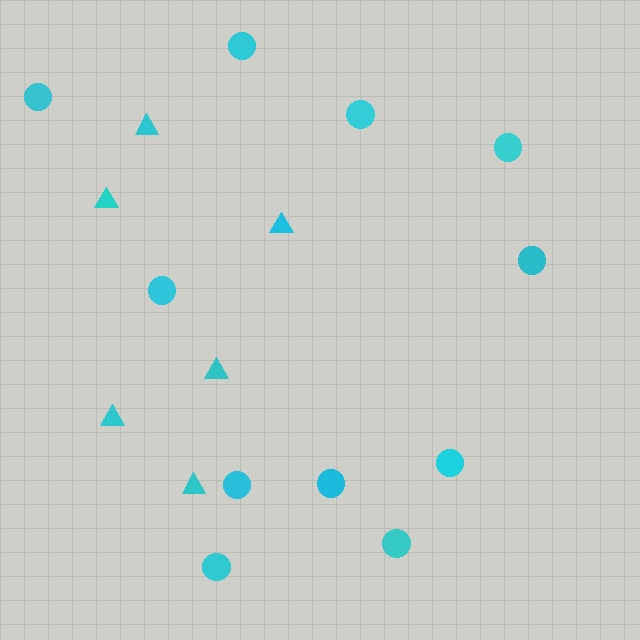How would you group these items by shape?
There are 2 groups: one group of circles (11) and one group of triangles (6).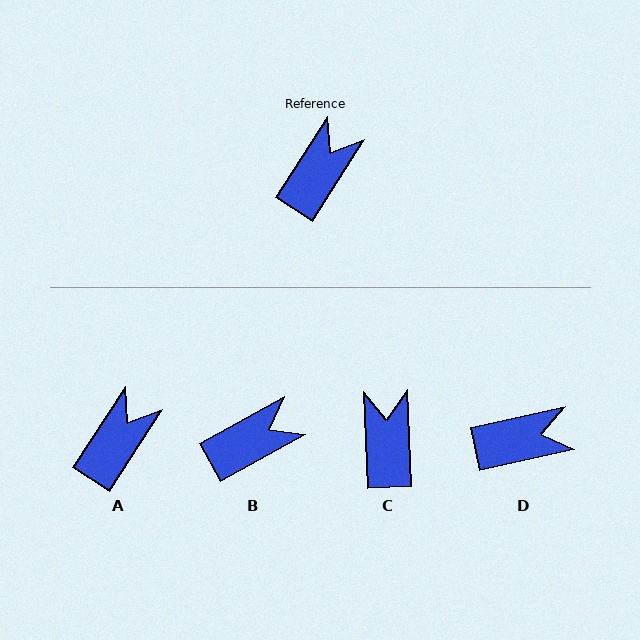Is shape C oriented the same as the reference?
No, it is off by about 35 degrees.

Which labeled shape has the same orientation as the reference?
A.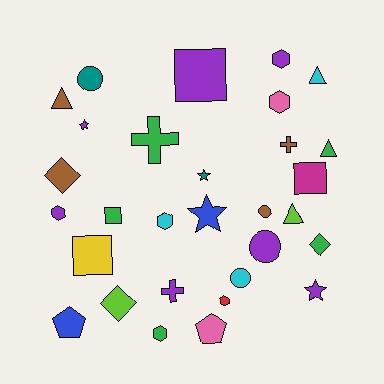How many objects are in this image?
There are 30 objects.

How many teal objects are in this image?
There are 2 teal objects.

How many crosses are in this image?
There are 3 crosses.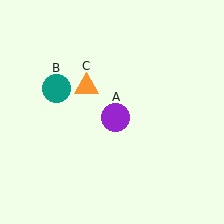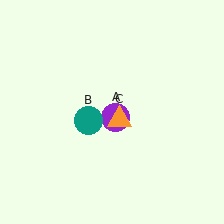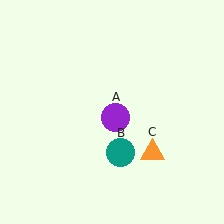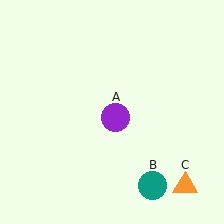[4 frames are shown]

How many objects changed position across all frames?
2 objects changed position: teal circle (object B), orange triangle (object C).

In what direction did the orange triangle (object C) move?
The orange triangle (object C) moved down and to the right.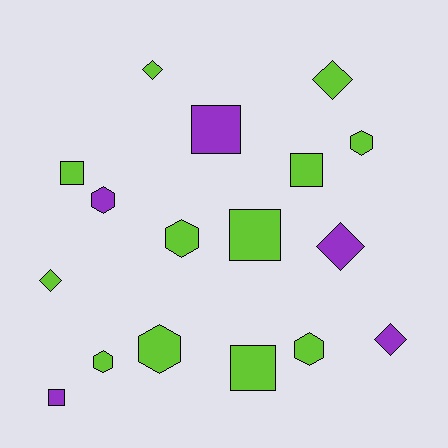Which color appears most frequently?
Lime, with 12 objects.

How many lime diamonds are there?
There are 3 lime diamonds.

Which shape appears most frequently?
Square, with 6 objects.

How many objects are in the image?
There are 17 objects.